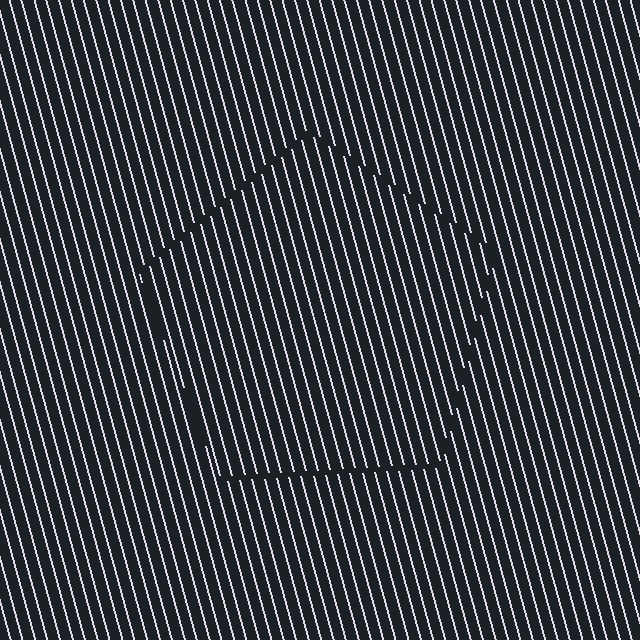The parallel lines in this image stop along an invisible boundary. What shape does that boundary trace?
An illusory pentagon. The interior of the shape contains the same grating, shifted by half a period — the contour is defined by the phase discontinuity where line-ends from the inner and outer gratings abut.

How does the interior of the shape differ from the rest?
The interior of the shape contains the same grating, shifted by half a period — the contour is defined by the phase discontinuity where line-ends from the inner and outer gratings abut.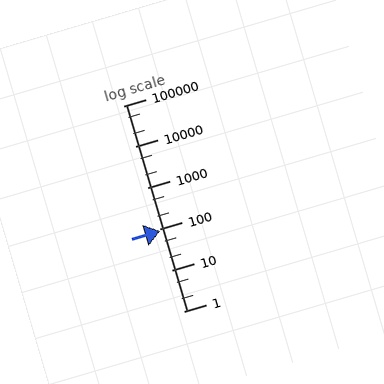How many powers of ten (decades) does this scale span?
The scale spans 5 decades, from 1 to 100000.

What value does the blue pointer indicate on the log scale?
The pointer indicates approximately 91.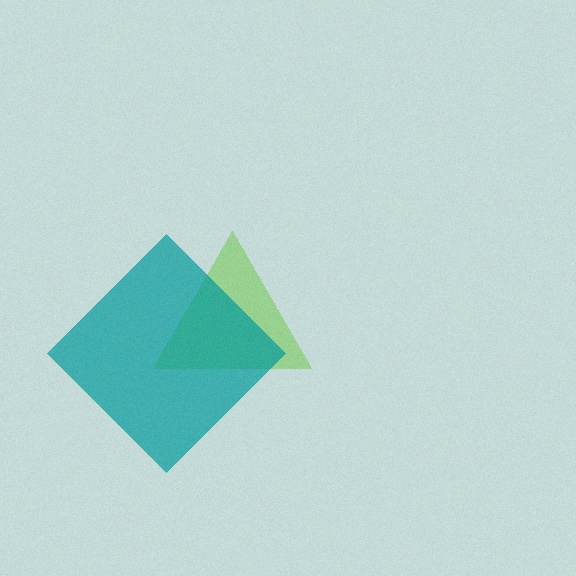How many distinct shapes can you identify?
There are 2 distinct shapes: a lime triangle, a teal diamond.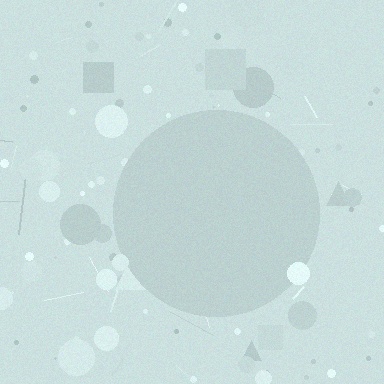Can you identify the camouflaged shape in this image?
The camouflaged shape is a circle.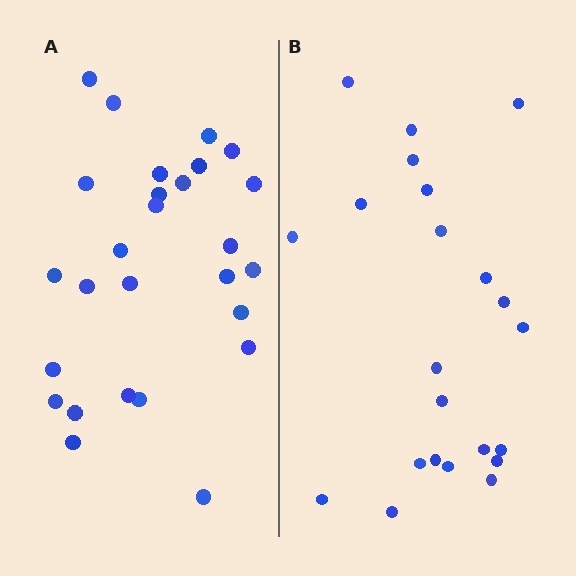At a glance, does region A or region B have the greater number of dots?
Region A (the left region) has more dots.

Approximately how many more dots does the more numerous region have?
Region A has about 5 more dots than region B.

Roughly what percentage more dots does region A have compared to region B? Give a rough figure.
About 25% more.